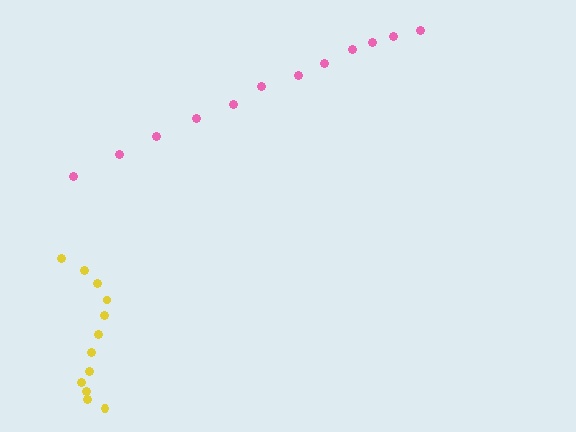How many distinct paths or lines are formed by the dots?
There are 2 distinct paths.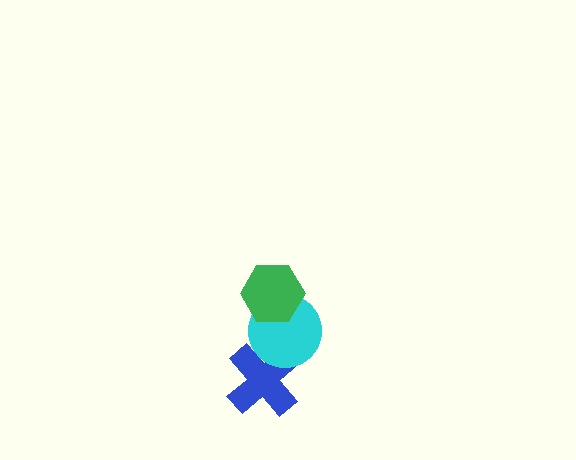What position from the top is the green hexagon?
The green hexagon is 1st from the top.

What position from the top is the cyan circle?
The cyan circle is 2nd from the top.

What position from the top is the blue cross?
The blue cross is 3rd from the top.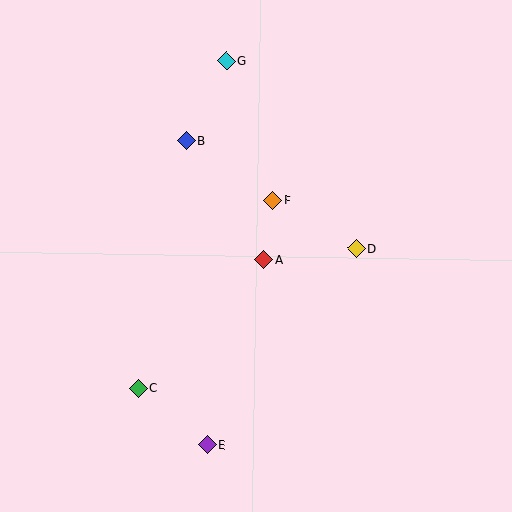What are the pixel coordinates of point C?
Point C is at (138, 388).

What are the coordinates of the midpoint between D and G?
The midpoint between D and G is at (291, 155).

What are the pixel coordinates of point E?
Point E is at (207, 445).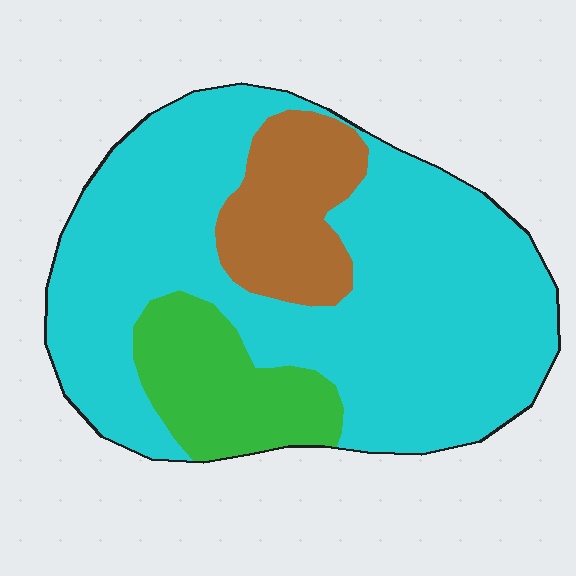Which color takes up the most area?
Cyan, at roughly 70%.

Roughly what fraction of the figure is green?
Green covers roughly 15% of the figure.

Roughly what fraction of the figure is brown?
Brown takes up about one eighth (1/8) of the figure.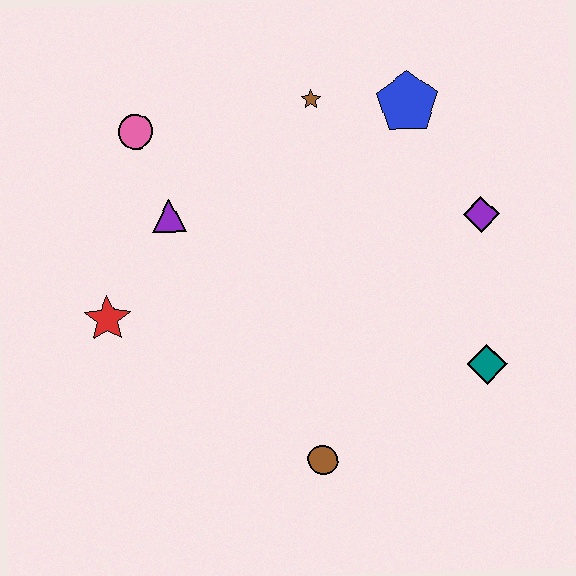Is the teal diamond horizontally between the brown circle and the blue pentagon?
No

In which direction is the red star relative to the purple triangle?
The red star is below the purple triangle.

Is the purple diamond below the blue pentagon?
Yes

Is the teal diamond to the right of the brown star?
Yes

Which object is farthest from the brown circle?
The pink circle is farthest from the brown circle.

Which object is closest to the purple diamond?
The blue pentagon is closest to the purple diamond.